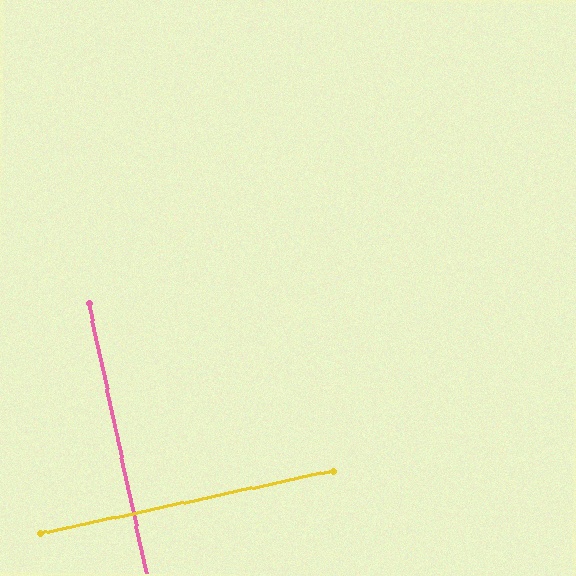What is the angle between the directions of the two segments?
Approximately 90 degrees.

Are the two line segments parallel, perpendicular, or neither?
Perpendicular — they meet at approximately 90°.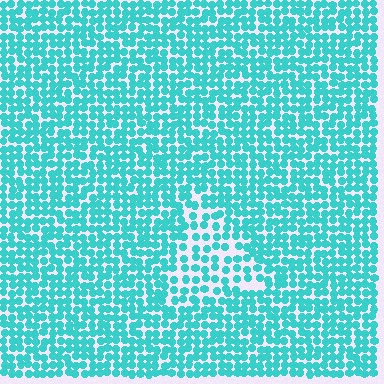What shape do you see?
I see a triangle.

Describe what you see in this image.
The image contains small cyan elements arranged at two different densities. A triangle-shaped region is visible where the elements are less densely packed than the surrounding area.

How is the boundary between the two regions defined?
The boundary is defined by a change in element density (approximately 1.7x ratio). All elements are the same color, size, and shape.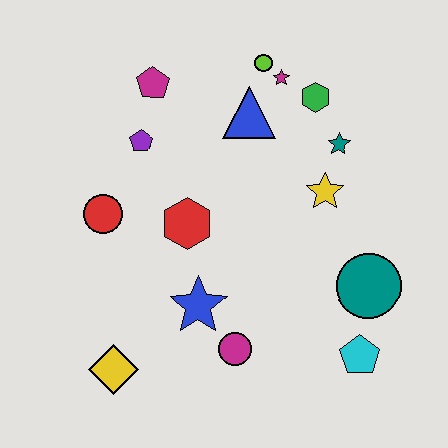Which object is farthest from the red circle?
The cyan pentagon is farthest from the red circle.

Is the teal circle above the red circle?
No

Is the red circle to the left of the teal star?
Yes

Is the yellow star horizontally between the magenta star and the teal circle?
Yes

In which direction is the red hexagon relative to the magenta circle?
The red hexagon is above the magenta circle.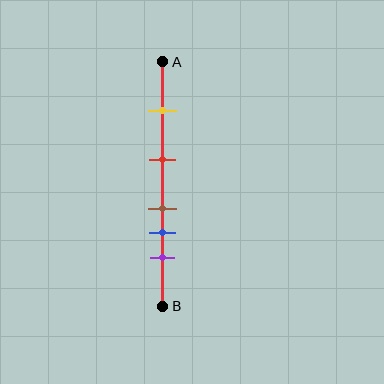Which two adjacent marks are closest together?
The brown and blue marks are the closest adjacent pair.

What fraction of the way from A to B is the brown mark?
The brown mark is approximately 60% (0.6) of the way from A to B.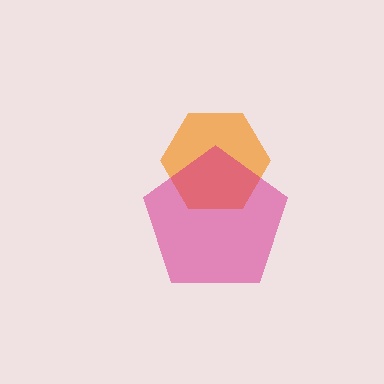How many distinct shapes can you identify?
There are 2 distinct shapes: an orange hexagon, a magenta pentagon.